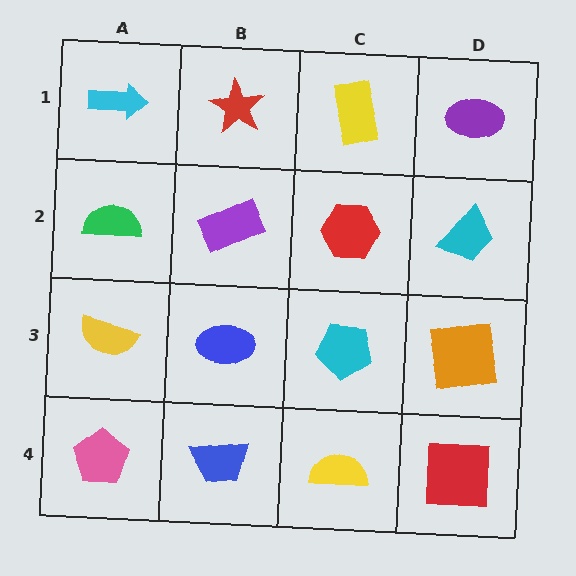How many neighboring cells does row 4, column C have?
3.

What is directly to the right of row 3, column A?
A blue ellipse.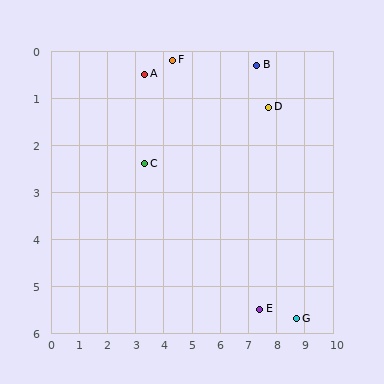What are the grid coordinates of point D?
Point D is at approximately (7.7, 1.2).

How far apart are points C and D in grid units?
Points C and D are about 4.6 grid units apart.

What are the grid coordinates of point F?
Point F is at approximately (4.3, 0.2).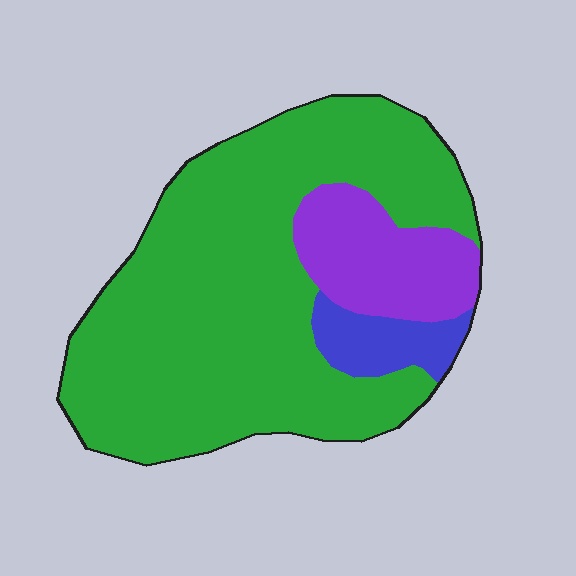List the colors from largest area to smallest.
From largest to smallest: green, purple, blue.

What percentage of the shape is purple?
Purple takes up less than a quarter of the shape.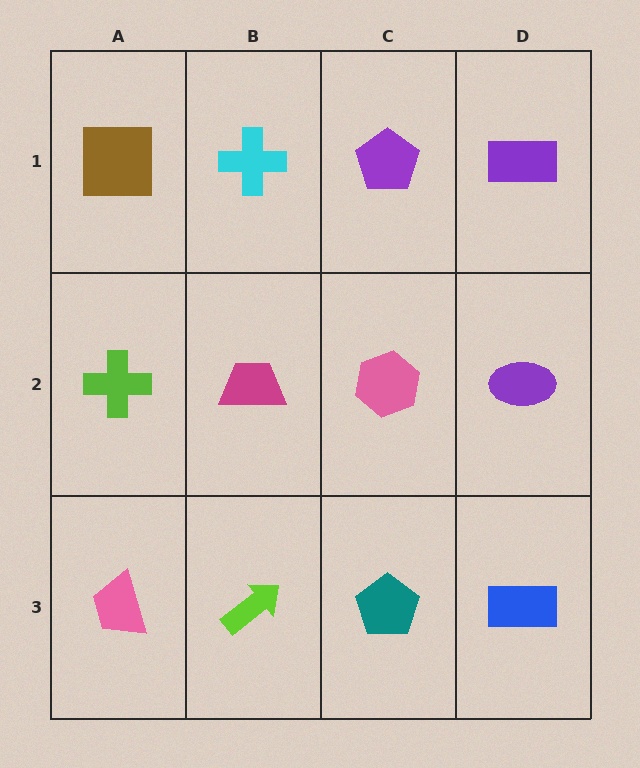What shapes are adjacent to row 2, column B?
A cyan cross (row 1, column B), a lime arrow (row 3, column B), a lime cross (row 2, column A), a pink hexagon (row 2, column C).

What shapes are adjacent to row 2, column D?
A purple rectangle (row 1, column D), a blue rectangle (row 3, column D), a pink hexagon (row 2, column C).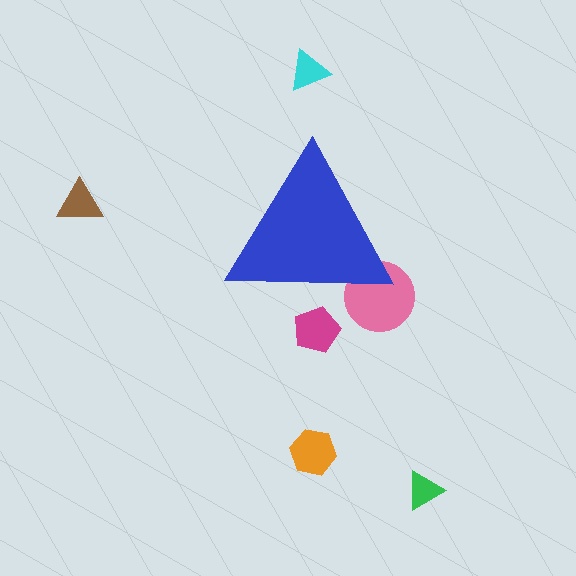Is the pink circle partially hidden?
Yes, the pink circle is partially hidden behind the blue triangle.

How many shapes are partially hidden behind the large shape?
2 shapes are partially hidden.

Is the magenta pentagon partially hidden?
Yes, the magenta pentagon is partially hidden behind the blue triangle.